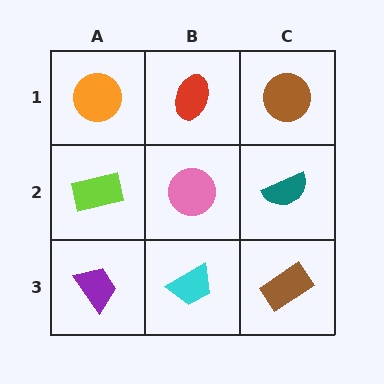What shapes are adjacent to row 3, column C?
A teal semicircle (row 2, column C), a cyan trapezoid (row 3, column B).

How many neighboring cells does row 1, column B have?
3.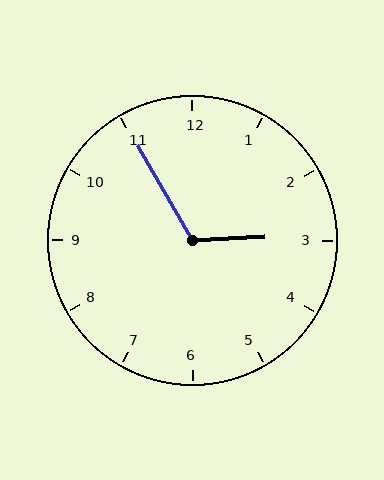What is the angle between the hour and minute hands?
Approximately 118 degrees.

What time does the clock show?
2:55.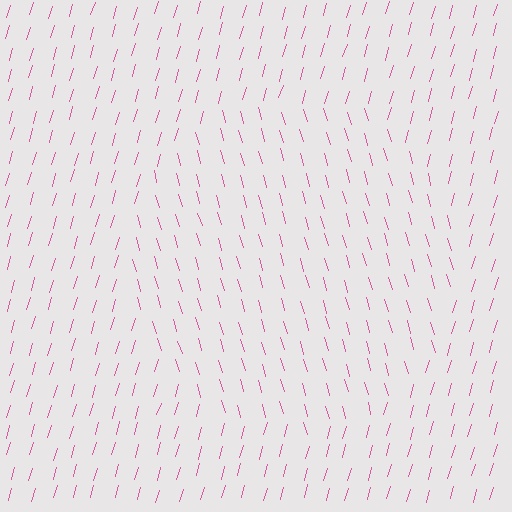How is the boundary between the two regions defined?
The boundary is defined purely by a change in line orientation (approximately 32 degrees difference). All lines are the same color and thickness.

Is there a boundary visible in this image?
Yes, there is a texture boundary formed by a change in line orientation.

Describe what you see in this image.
The image is filled with small pink line segments. A circle region in the image has lines oriented differently from the surrounding lines, creating a visible texture boundary.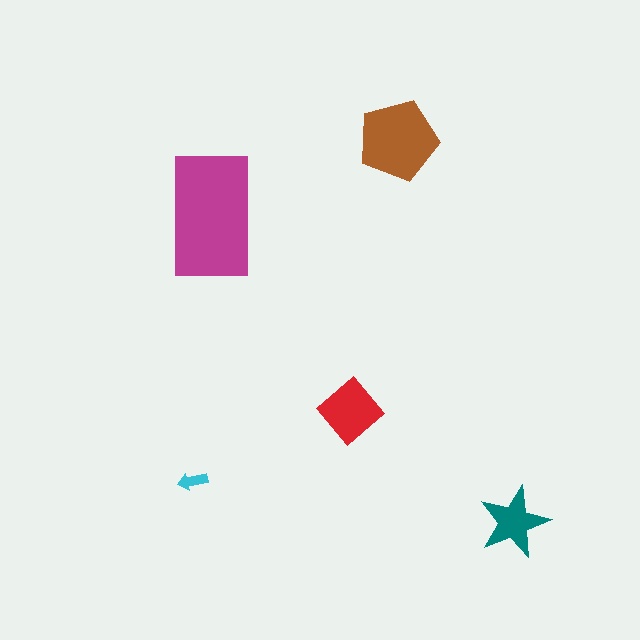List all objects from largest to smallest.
The magenta rectangle, the brown pentagon, the red diamond, the teal star, the cyan arrow.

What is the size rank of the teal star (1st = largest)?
4th.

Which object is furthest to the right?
The teal star is rightmost.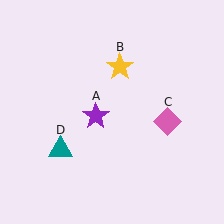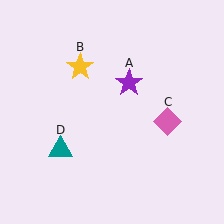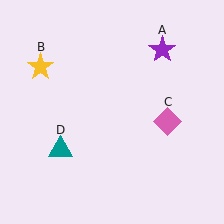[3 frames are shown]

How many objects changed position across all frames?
2 objects changed position: purple star (object A), yellow star (object B).